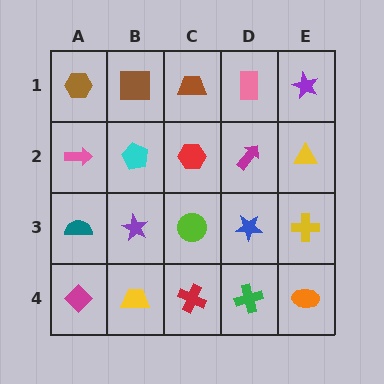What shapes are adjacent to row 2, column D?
A pink rectangle (row 1, column D), a blue star (row 3, column D), a red hexagon (row 2, column C), a yellow triangle (row 2, column E).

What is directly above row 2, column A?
A brown hexagon.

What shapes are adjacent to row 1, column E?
A yellow triangle (row 2, column E), a pink rectangle (row 1, column D).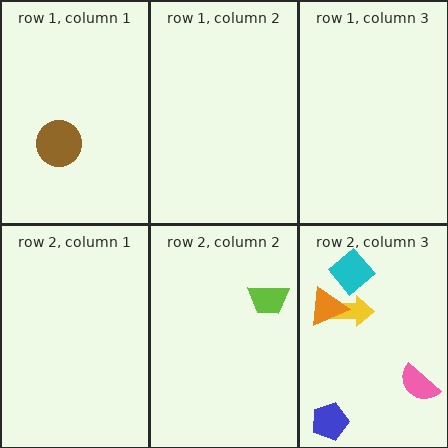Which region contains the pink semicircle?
The row 2, column 3 region.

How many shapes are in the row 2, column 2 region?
1.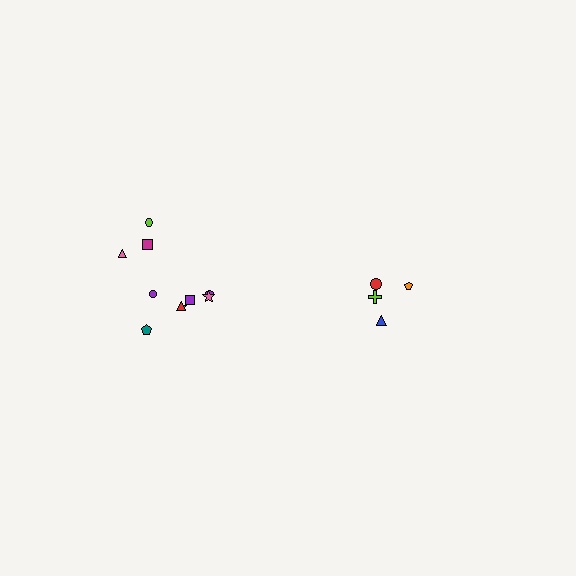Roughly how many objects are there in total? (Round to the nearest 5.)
Roughly 15 objects in total.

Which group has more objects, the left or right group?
The left group.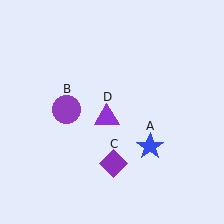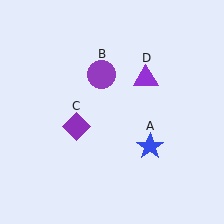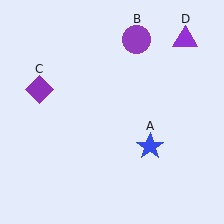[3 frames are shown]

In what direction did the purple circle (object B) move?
The purple circle (object B) moved up and to the right.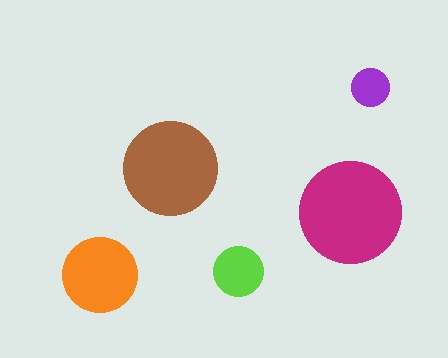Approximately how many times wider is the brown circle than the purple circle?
About 2.5 times wider.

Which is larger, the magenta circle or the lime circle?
The magenta one.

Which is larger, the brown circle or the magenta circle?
The magenta one.